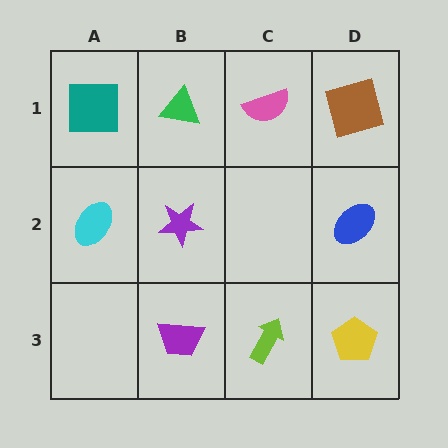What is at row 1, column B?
A green triangle.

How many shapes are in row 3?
3 shapes.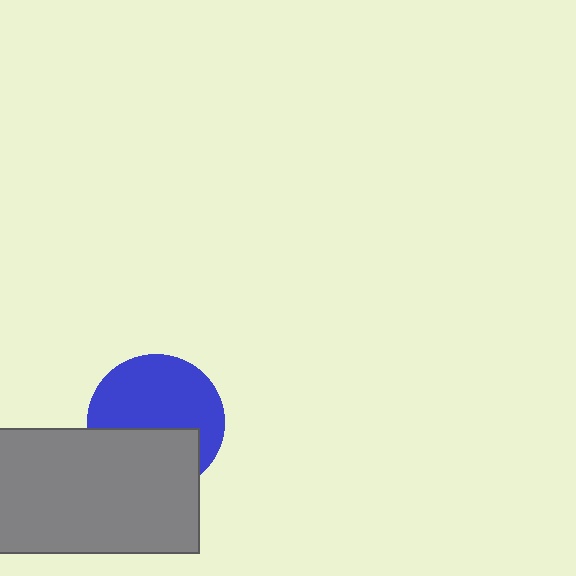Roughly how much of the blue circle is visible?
About half of it is visible (roughly 60%).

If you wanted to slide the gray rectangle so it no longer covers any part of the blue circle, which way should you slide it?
Slide it down — that is the most direct way to separate the two shapes.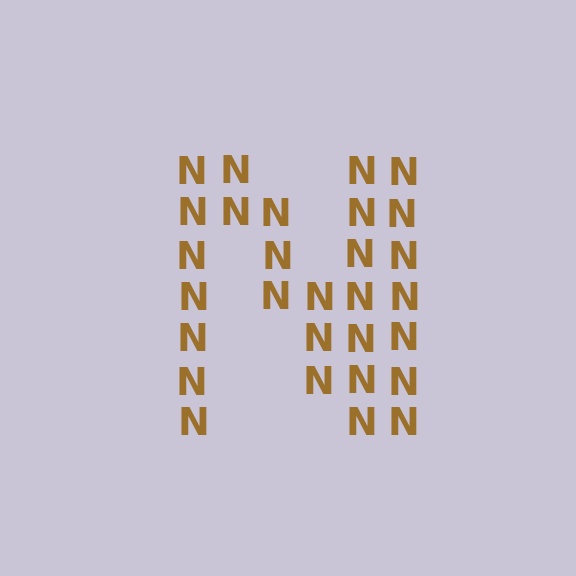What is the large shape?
The large shape is the letter N.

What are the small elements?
The small elements are letter N's.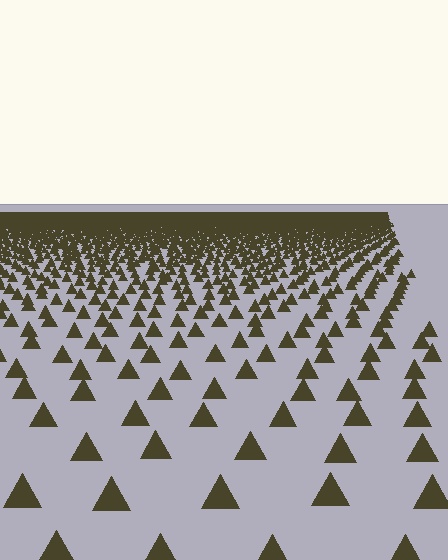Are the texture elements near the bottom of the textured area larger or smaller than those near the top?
Larger. Near the bottom, elements are closer to the viewer and appear at a bigger on-screen size.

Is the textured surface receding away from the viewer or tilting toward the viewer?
The surface is receding away from the viewer. Texture elements get smaller and denser toward the top.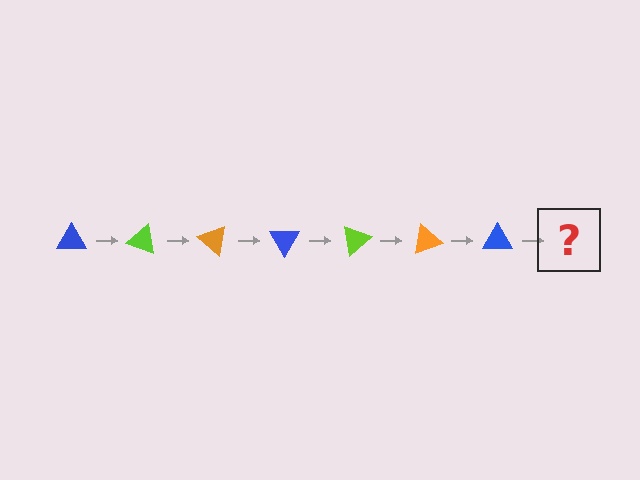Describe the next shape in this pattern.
It should be a lime triangle, rotated 140 degrees from the start.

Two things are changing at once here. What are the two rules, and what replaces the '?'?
The two rules are that it rotates 20 degrees each step and the color cycles through blue, lime, and orange. The '?' should be a lime triangle, rotated 140 degrees from the start.